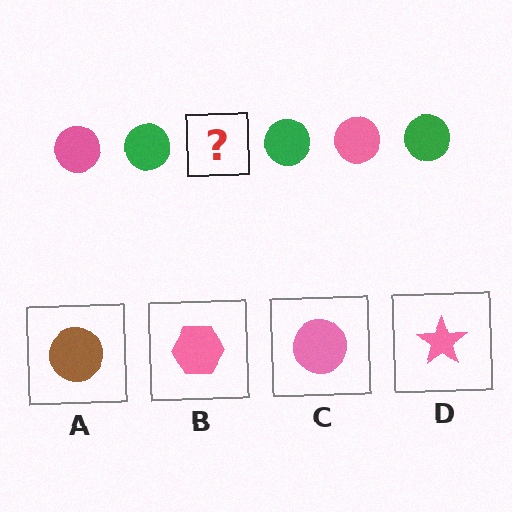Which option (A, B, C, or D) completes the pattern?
C.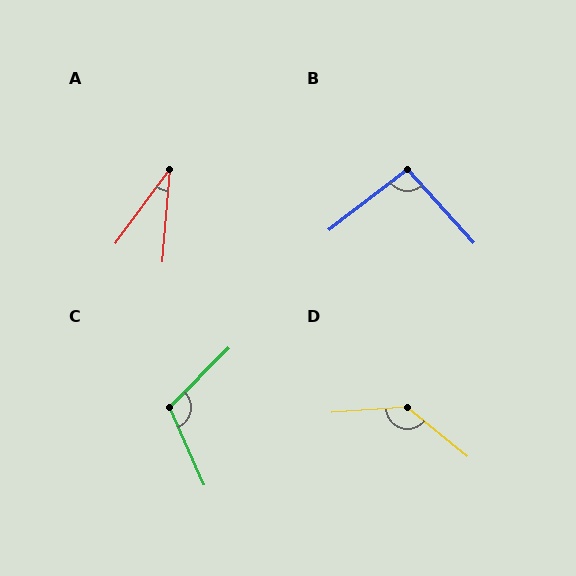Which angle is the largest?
D, at approximately 137 degrees.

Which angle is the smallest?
A, at approximately 31 degrees.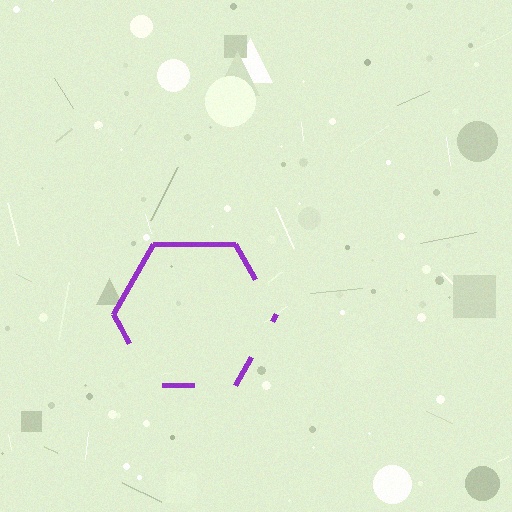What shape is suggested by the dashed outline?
The dashed outline suggests a hexagon.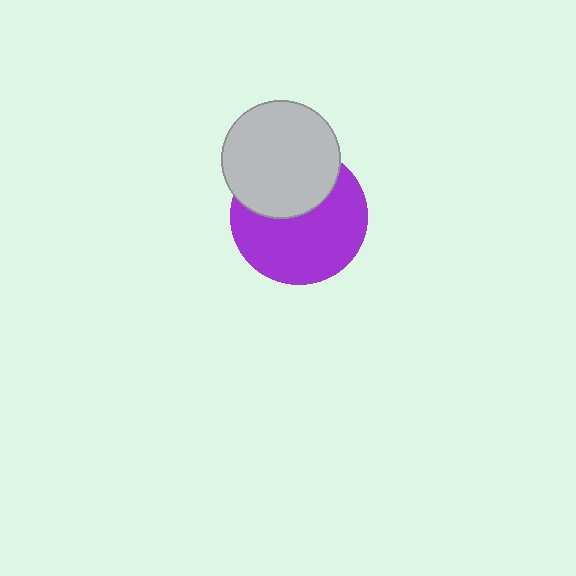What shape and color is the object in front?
The object in front is a light gray circle.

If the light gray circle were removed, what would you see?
You would see the complete purple circle.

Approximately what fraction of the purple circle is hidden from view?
Roughly 37% of the purple circle is hidden behind the light gray circle.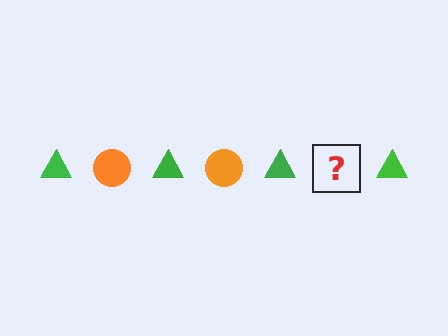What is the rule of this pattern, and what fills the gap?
The rule is that the pattern alternates between green triangle and orange circle. The gap should be filled with an orange circle.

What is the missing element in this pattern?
The missing element is an orange circle.